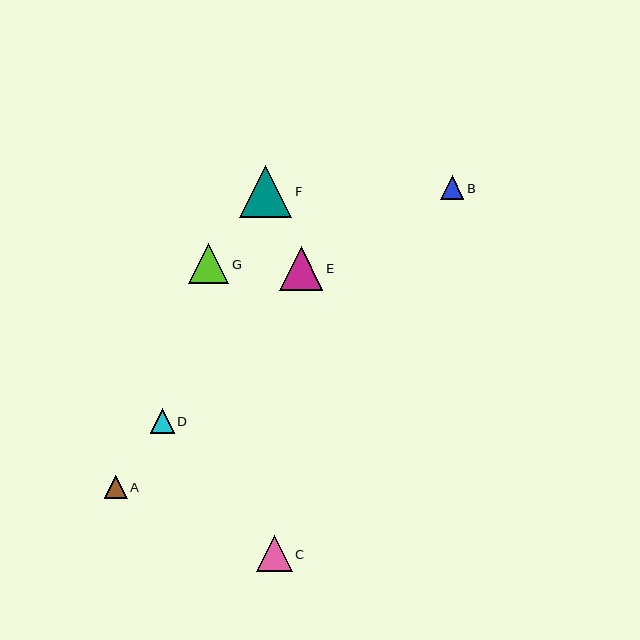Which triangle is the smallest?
Triangle A is the smallest with a size of approximately 23 pixels.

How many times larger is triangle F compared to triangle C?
Triangle F is approximately 1.5 times the size of triangle C.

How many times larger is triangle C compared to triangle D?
Triangle C is approximately 1.5 times the size of triangle D.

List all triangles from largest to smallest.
From largest to smallest: F, E, G, C, D, B, A.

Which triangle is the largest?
Triangle F is the largest with a size of approximately 52 pixels.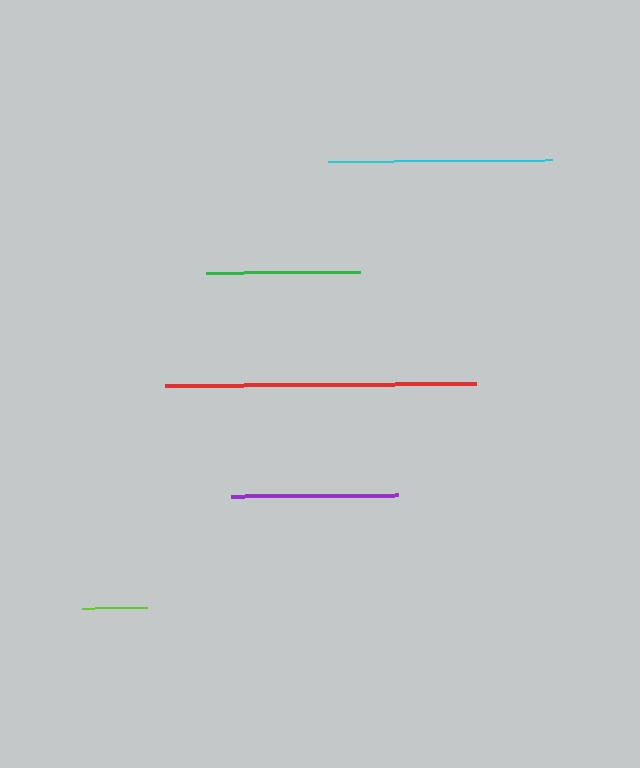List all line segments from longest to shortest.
From longest to shortest: red, cyan, purple, green, lime.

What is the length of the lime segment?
The lime segment is approximately 66 pixels long.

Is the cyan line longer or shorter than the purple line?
The cyan line is longer than the purple line.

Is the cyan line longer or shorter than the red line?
The red line is longer than the cyan line.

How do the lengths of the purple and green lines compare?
The purple and green lines are approximately the same length.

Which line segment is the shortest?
The lime line is the shortest at approximately 66 pixels.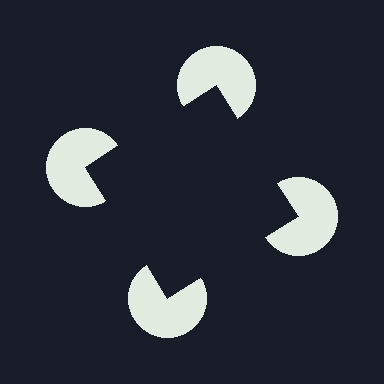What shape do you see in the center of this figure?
An illusory square — its edges are inferred from the aligned wedge cuts in the pac-man discs, not physically drawn.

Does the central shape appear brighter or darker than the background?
It typically appears slightly darker than the background, even though no actual brightness change is drawn.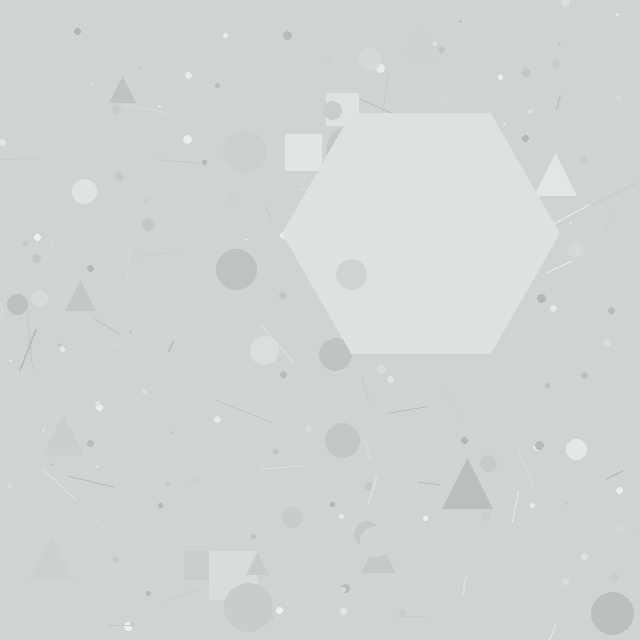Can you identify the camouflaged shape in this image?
The camouflaged shape is a hexagon.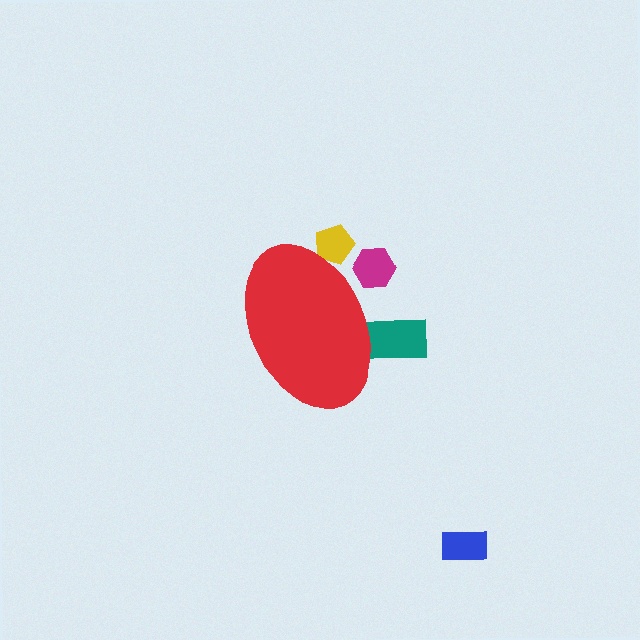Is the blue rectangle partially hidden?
No, the blue rectangle is fully visible.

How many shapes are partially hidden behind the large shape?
3 shapes are partially hidden.